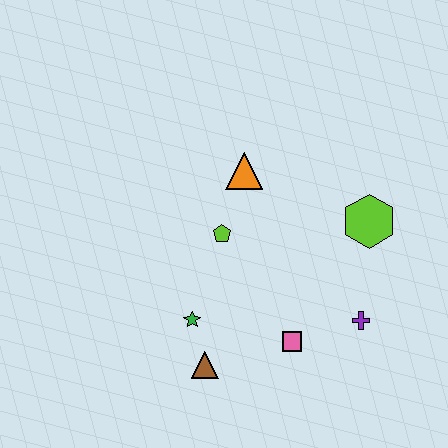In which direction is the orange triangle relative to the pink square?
The orange triangle is above the pink square.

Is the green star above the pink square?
Yes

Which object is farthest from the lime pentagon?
The purple cross is farthest from the lime pentagon.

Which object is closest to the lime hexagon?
The purple cross is closest to the lime hexagon.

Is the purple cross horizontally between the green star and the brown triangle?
No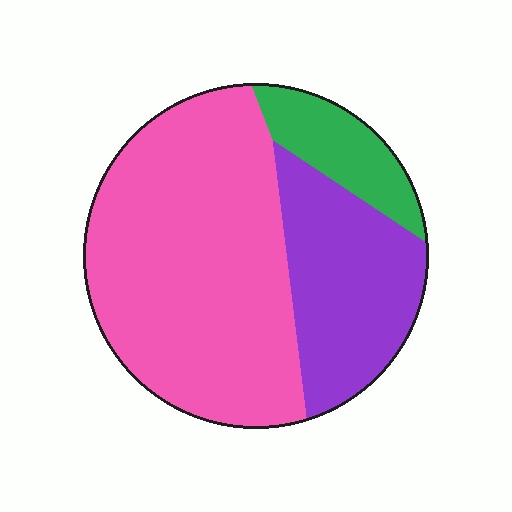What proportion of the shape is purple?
Purple covers about 25% of the shape.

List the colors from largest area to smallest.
From largest to smallest: pink, purple, green.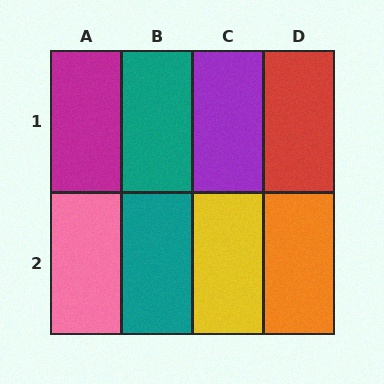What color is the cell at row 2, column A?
Pink.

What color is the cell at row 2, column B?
Teal.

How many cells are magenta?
1 cell is magenta.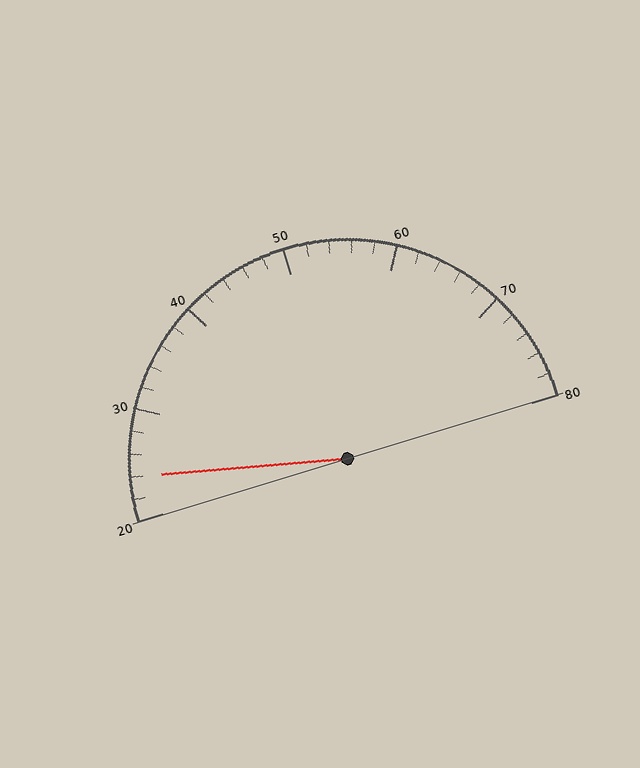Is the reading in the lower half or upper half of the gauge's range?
The reading is in the lower half of the range (20 to 80).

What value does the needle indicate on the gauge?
The needle indicates approximately 24.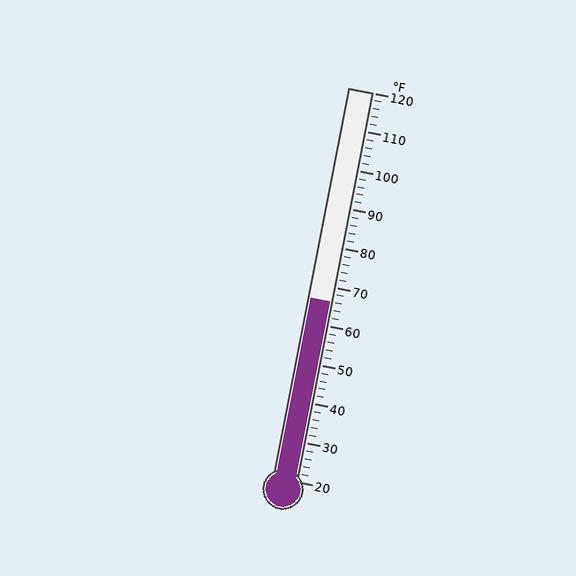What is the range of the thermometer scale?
The thermometer scale ranges from 20°F to 120°F.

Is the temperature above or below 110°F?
The temperature is below 110°F.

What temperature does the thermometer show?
The thermometer shows approximately 66°F.